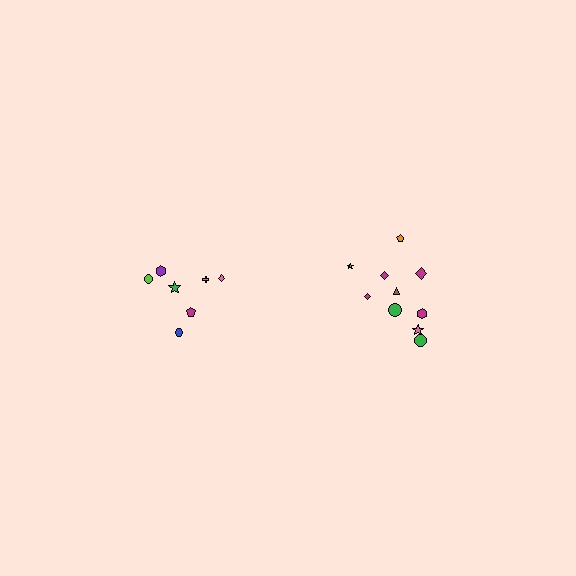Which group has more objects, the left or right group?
The right group.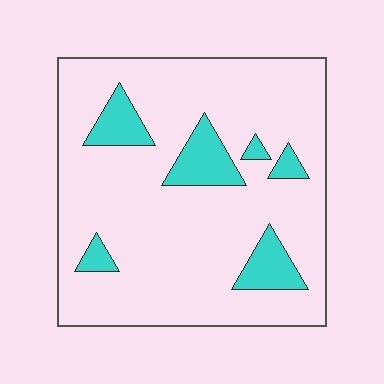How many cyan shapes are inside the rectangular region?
6.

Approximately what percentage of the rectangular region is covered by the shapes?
Approximately 15%.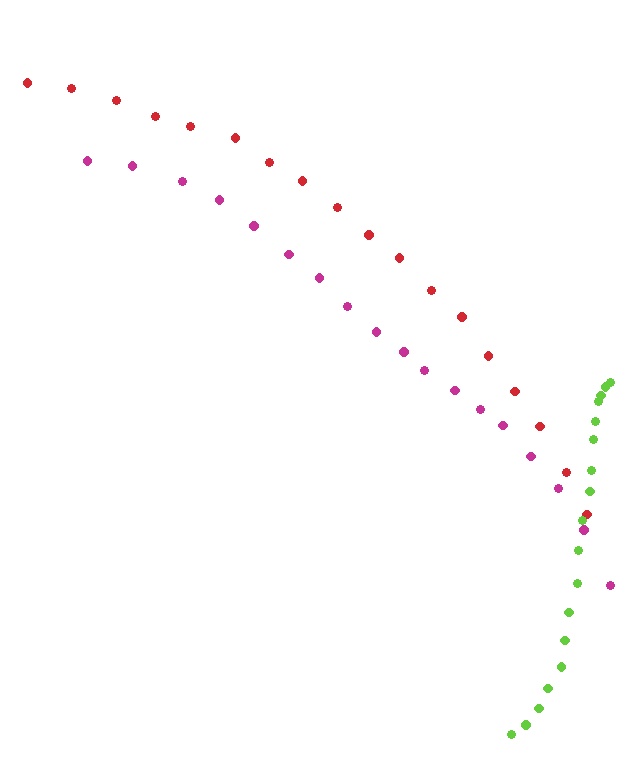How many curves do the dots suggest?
There are 3 distinct paths.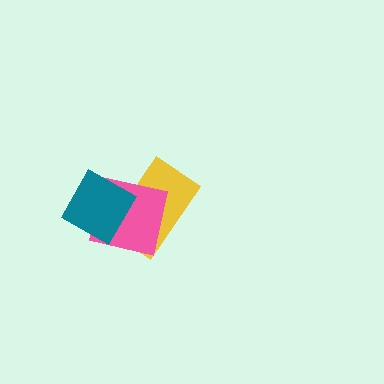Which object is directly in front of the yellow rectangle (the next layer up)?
The pink square is directly in front of the yellow rectangle.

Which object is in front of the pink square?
The teal square is in front of the pink square.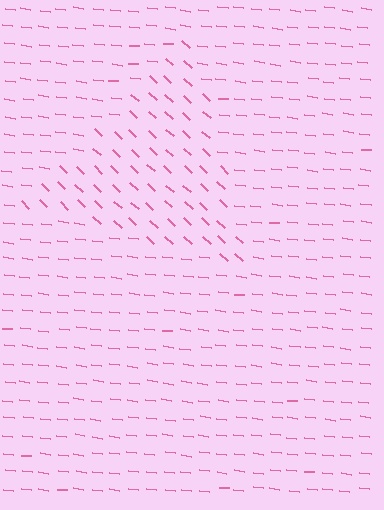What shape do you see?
I see a triangle.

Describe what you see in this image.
The image is filled with small pink line segments. A triangle region in the image has lines oriented differently from the surrounding lines, creating a visible texture boundary.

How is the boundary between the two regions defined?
The boundary is defined purely by a change in line orientation (approximately 36 degrees difference). All lines are the same color and thickness.